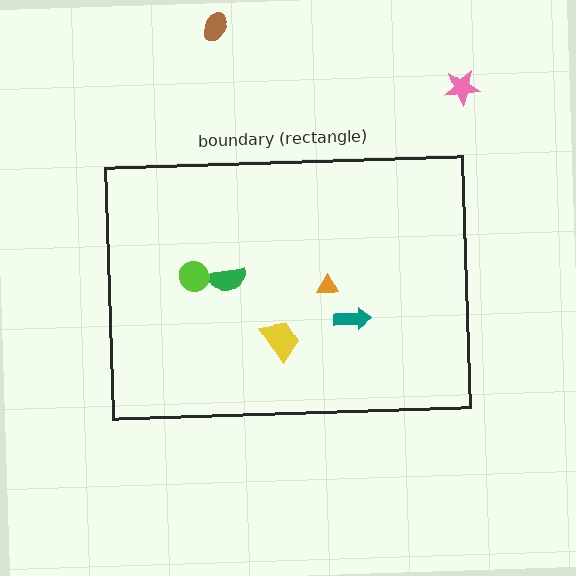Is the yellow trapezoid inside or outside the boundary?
Inside.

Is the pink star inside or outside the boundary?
Outside.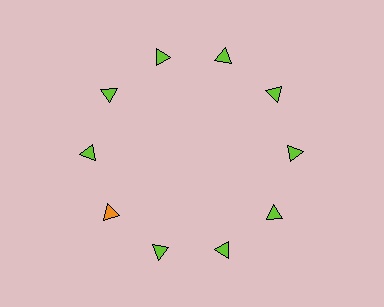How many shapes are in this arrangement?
There are 10 shapes arranged in a ring pattern.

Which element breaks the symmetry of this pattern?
The orange triangle at roughly the 8 o'clock position breaks the symmetry. All other shapes are lime triangles.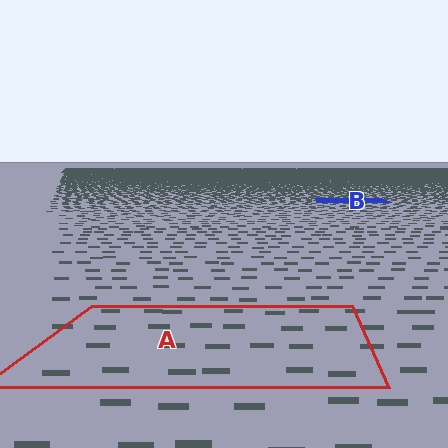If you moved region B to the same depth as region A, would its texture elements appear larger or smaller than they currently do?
They would appear larger. At a closer depth, the same texture elements are projected at a bigger on-screen size.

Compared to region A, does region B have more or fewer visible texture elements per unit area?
Region B has more texture elements per unit area — they are packed more densely because it is farther away.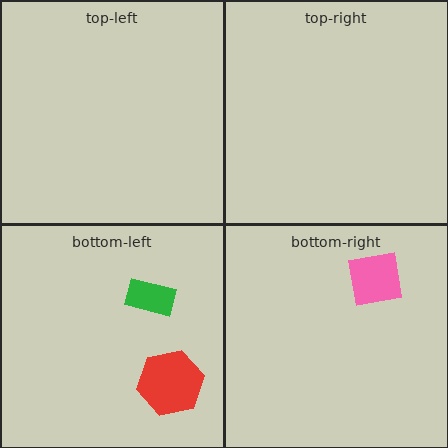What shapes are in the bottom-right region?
The pink square.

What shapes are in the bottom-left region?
The red hexagon, the green rectangle.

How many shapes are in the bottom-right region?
1.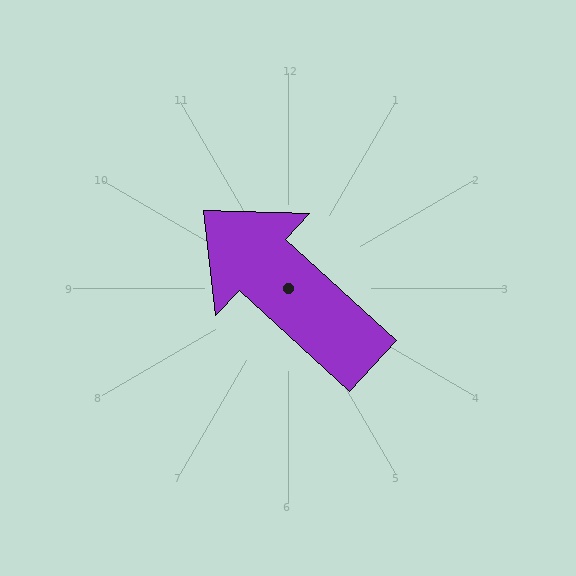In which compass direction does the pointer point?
Northwest.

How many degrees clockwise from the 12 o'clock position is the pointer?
Approximately 313 degrees.